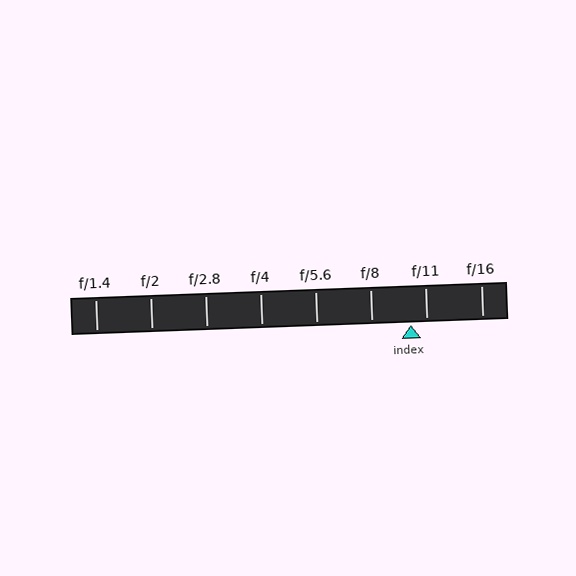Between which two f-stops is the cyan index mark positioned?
The index mark is between f/8 and f/11.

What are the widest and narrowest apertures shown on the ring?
The widest aperture shown is f/1.4 and the narrowest is f/16.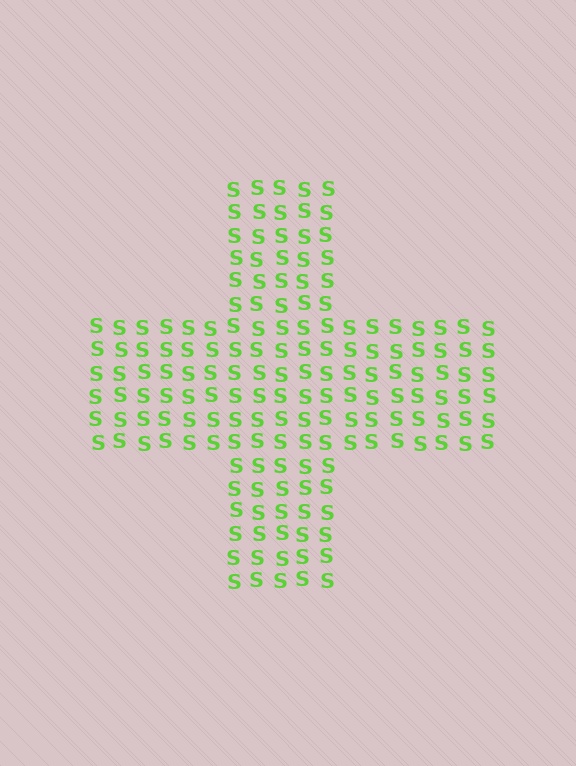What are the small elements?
The small elements are letter S's.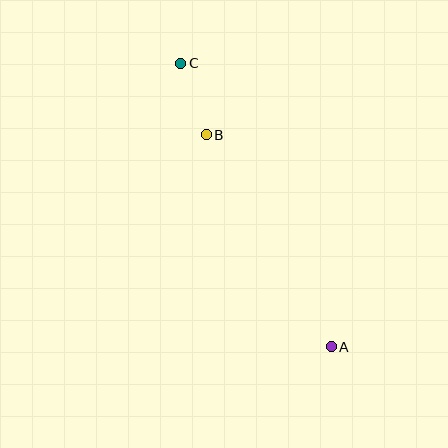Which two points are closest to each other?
Points B and C are closest to each other.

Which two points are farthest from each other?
Points A and C are farthest from each other.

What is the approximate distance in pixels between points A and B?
The distance between A and B is approximately 246 pixels.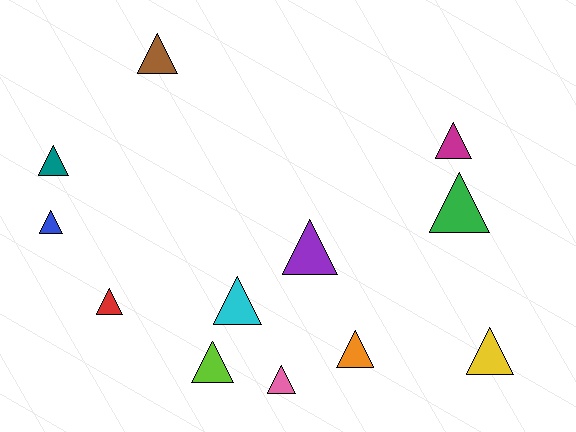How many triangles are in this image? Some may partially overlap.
There are 12 triangles.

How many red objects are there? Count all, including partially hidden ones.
There is 1 red object.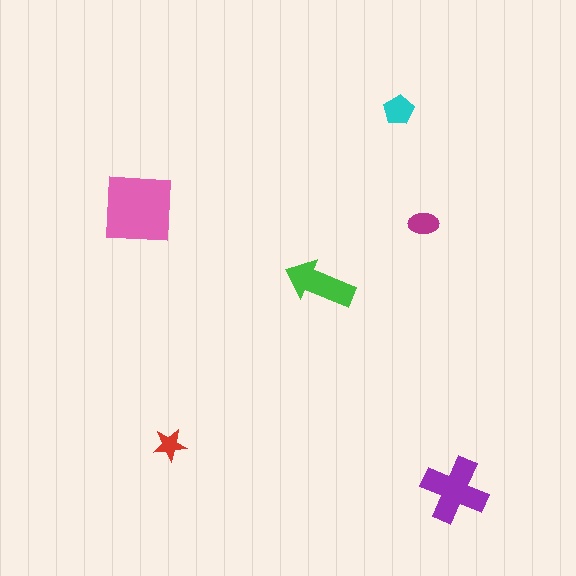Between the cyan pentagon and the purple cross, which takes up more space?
The purple cross.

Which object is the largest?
The pink square.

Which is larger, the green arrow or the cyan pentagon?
The green arrow.